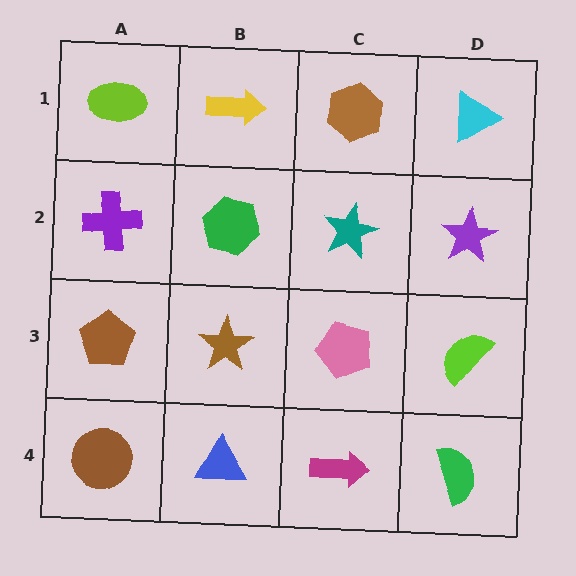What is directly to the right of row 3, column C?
A lime semicircle.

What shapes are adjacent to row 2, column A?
A lime ellipse (row 1, column A), a brown pentagon (row 3, column A), a green hexagon (row 2, column B).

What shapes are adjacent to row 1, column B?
A green hexagon (row 2, column B), a lime ellipse (row 1, column A), a brown hexagon (row 1, column C).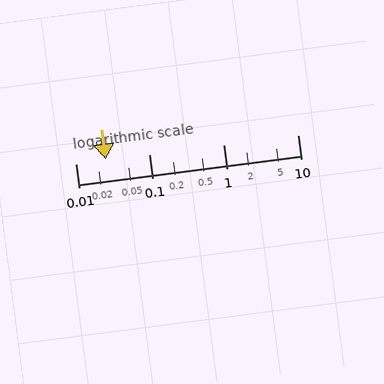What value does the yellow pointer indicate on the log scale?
The pointer indicates approximately 0.026.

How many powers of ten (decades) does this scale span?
The scale spans 3 decades, from 0.01 to 10.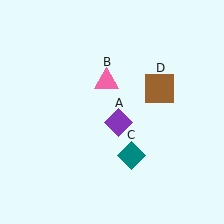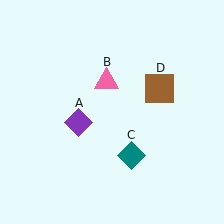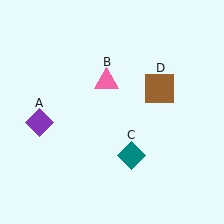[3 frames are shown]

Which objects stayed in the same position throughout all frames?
Pink triangle (object B) and teal diamond (object C) and brown square (object D) remained stationary.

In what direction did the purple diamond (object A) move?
The purple diamond (object A) moved left.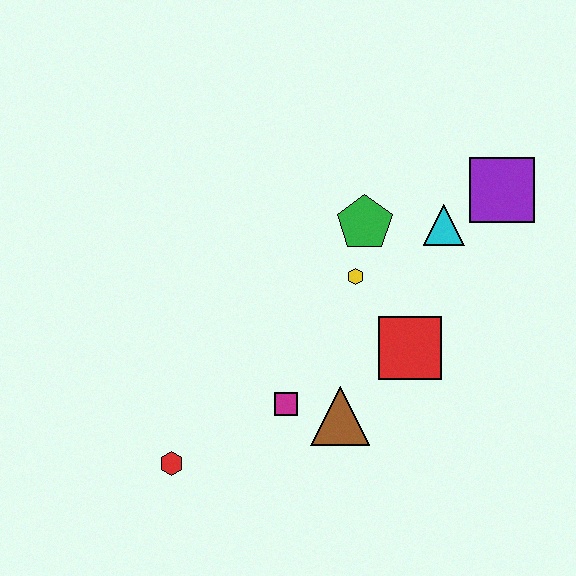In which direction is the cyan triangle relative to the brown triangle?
The cyan triangle is above the brown triangle.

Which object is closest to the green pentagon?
The yellow hexagon is closest to the green pentagon.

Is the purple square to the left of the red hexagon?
No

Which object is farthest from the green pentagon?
The red hexagon is farthest from the green pentagon.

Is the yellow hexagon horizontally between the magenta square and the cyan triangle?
Yes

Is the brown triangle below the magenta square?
Yes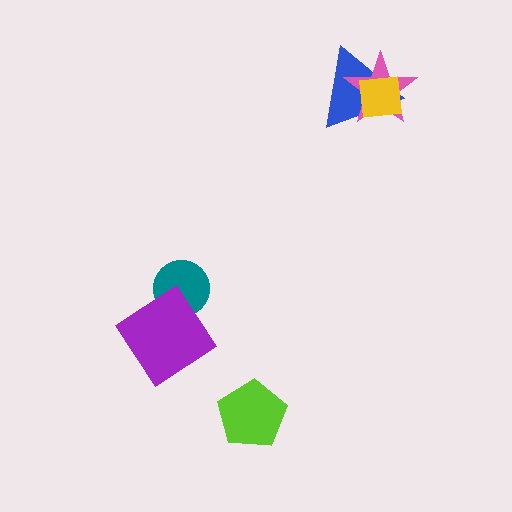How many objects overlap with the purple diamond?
1 object overlaps with the purple diamond.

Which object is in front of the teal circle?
The purple diamond is in front of the teal circle.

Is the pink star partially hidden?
Yes, it is partially covered by another shape.